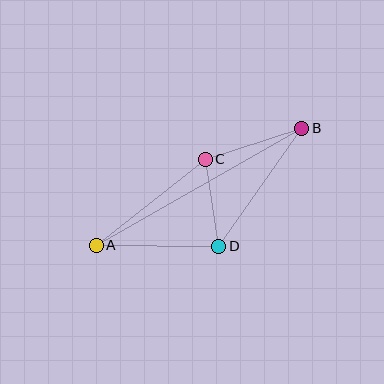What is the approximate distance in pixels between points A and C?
The distance between A and C is approximately 138 pixels.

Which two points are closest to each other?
Points C and D are closest to each other.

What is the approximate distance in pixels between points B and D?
The distance between B and D is approximately 144 pixels.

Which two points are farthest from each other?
Points A and B are farthest from each other.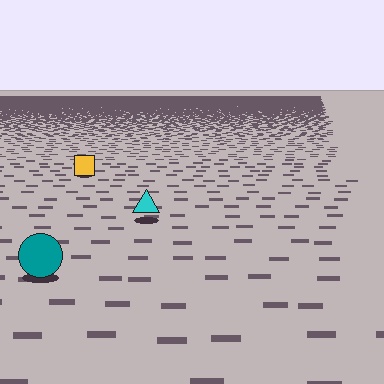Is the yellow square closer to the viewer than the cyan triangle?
No. The cyan triangle is closer — you can tell from the texture gradient: the ground texture is coarser near it.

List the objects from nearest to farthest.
From nearest to farthest: the teal circle, the cyan triangle, the yellow square.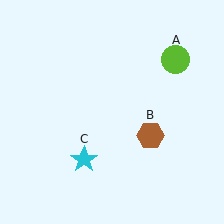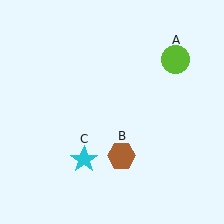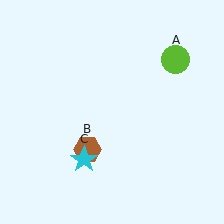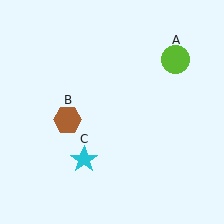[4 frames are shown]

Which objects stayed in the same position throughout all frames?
Lime circle (object A) and cyan star (object C) remained stationary.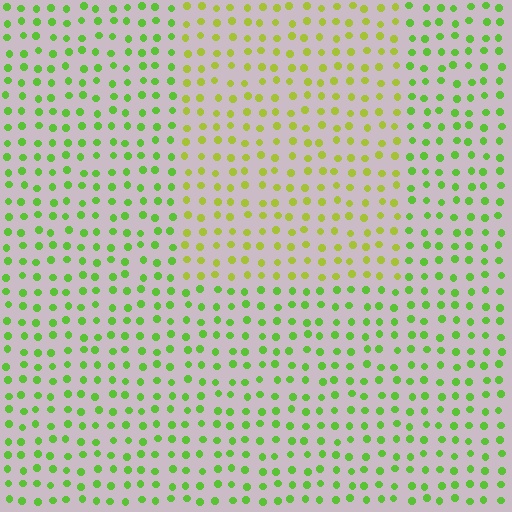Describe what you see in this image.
The image is filled with small lime elements in a uniform arrangement. A rectangle-shaped region is visible where the elements are tinted to a slightly different hue, forming a subtle color boundary.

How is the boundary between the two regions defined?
The boundary is defined purely by a slight shift in hue (about 31 degrees). Spacing, size, and orientation are identical on both sides.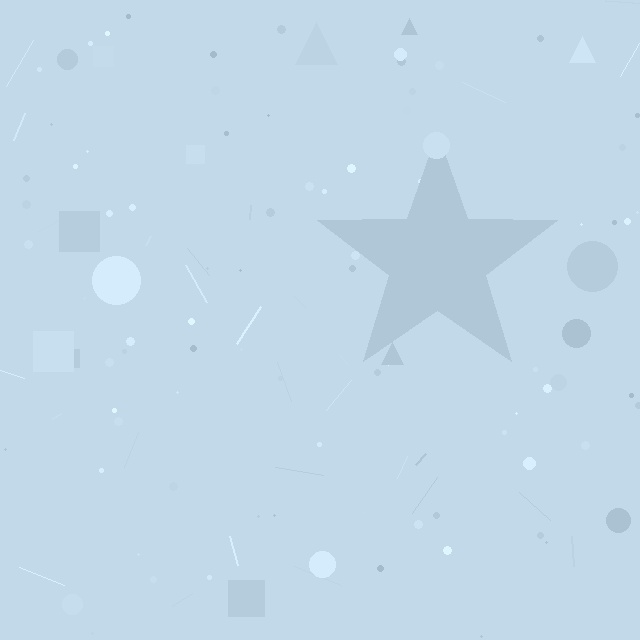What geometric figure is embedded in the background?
A star is embedded in the background.